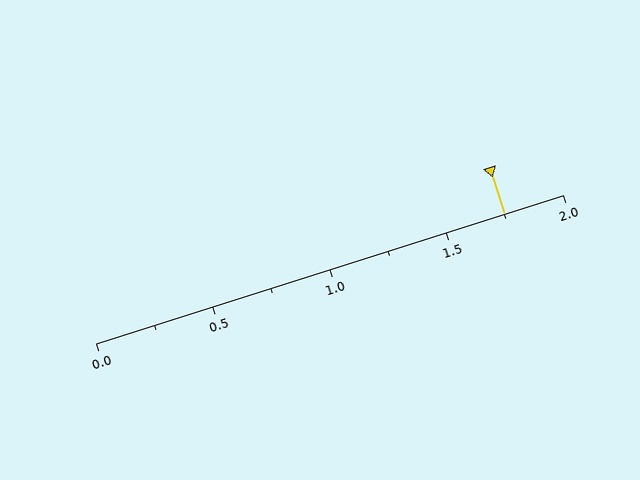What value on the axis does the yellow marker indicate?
The marker indicates approximately 1.75.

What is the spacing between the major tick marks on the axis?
The major ticks are spaced 0.5 apart.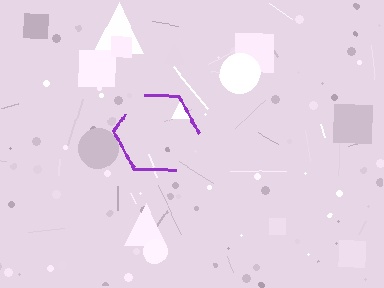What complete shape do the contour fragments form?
The contour fragments form a hexagon.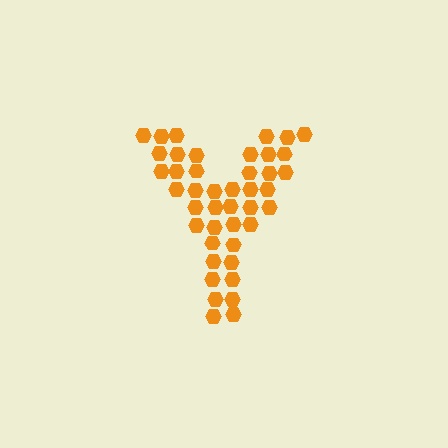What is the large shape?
The large shape is the letter Y.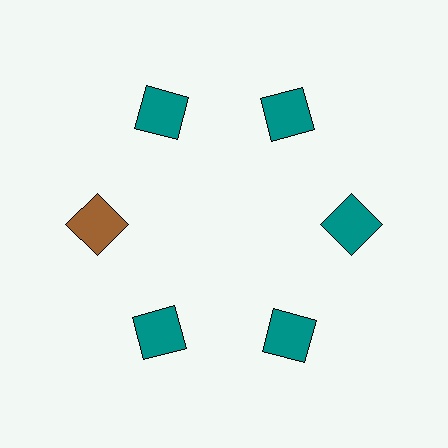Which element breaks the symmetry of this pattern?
The brown square at roughly the 9 o'clock position breaks the symmetry. All other shapes are teal squares.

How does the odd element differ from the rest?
It has a different color: brown instead of teal.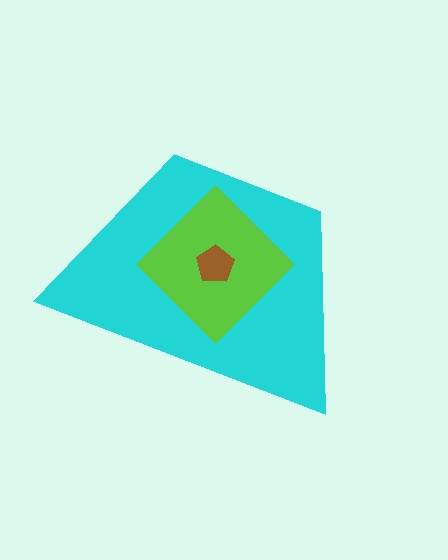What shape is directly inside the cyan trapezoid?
The lime diamond.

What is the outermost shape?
The cyan trapezoid.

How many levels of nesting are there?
3.